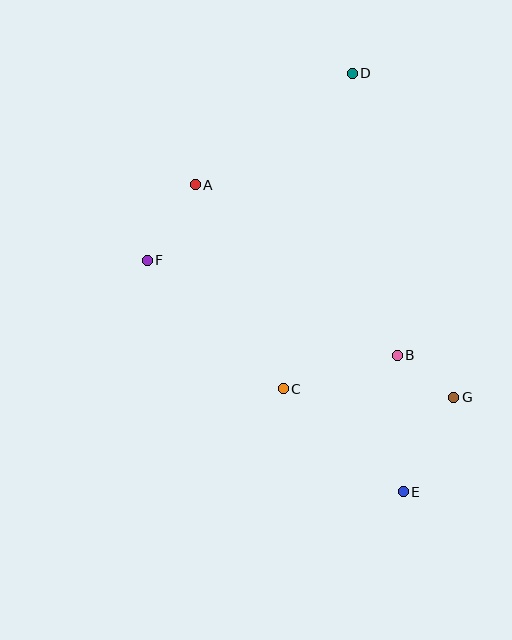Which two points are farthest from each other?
Points D and E are farthest from each other.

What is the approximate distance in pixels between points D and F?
The distance between D and F is approximately 277 pixels.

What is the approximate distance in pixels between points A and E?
The distance between A and E is approximately 371 pixels.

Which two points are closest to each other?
Points B and G are closest to each other.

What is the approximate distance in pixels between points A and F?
The distance between A and F is approximately 89 pixels.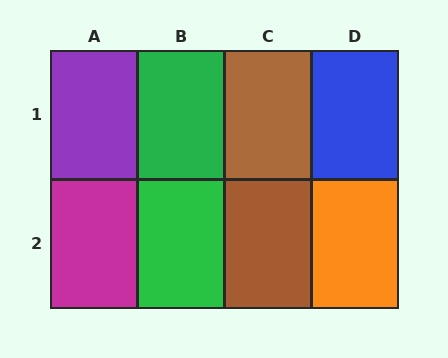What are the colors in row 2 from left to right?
Magenta, green, brown, orange.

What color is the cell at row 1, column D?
Blue.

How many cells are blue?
1 cell is blue.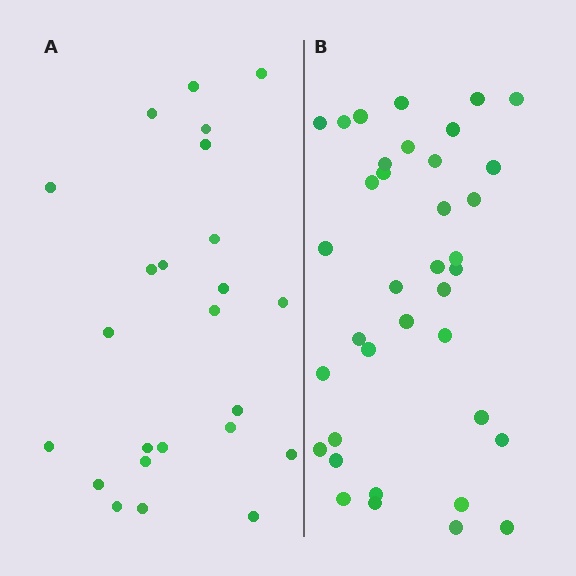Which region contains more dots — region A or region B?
Region B (the right region) has more dots.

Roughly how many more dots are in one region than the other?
Region B has approximately 15 more dots than region A.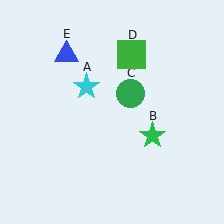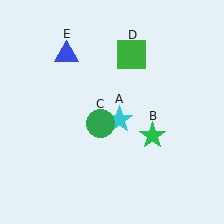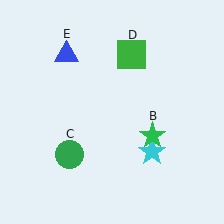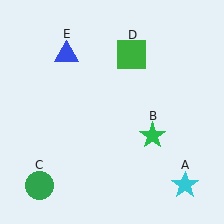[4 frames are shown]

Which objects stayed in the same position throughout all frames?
Green star (object B) and green square (object D) and blue triangle (object E) remained stationary.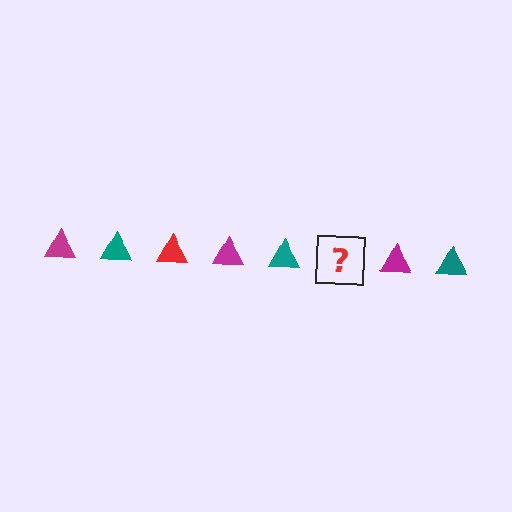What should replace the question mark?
The question mark should be replaced with a red triangle.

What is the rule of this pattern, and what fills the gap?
The rule is that the pattern cycles through magenta, teal, red triangles. The gap should be filled with a red triangle.